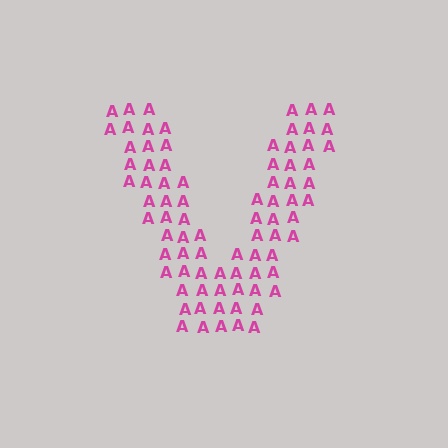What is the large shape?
The large shape is the letter V.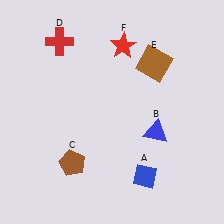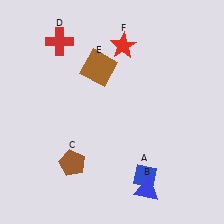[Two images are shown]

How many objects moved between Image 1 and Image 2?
2 objects moved between the two images.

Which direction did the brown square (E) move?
The brown square (E) moved left.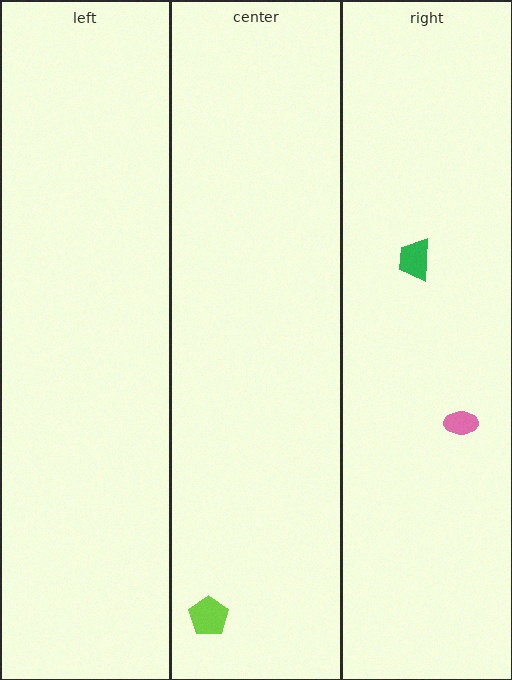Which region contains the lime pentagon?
The center region.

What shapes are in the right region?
The green trapezoid, the pink ellipse.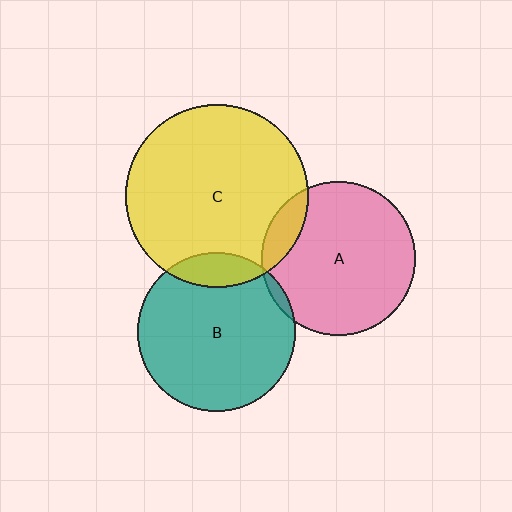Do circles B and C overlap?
Yes.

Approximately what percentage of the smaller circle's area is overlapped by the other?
Approximately 10%.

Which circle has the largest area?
Circle C (yellow).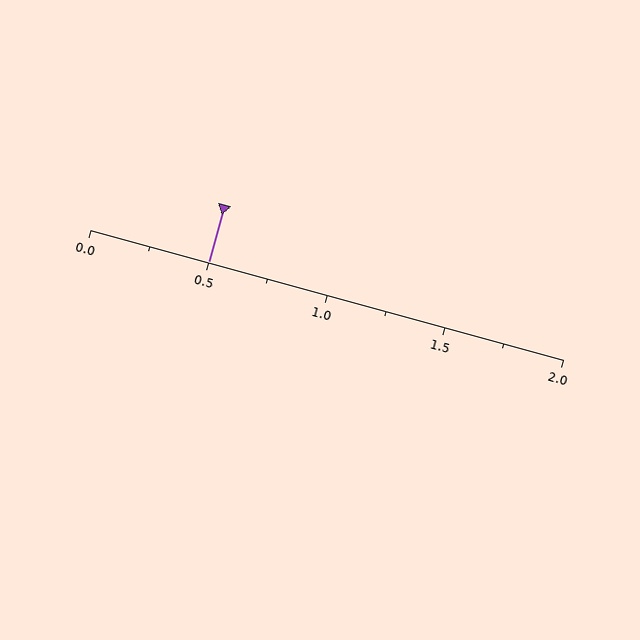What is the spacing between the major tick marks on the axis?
The major ticks are spaced 0.5 apart.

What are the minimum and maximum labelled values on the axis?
The axis runs from 0.0 to 2.0.